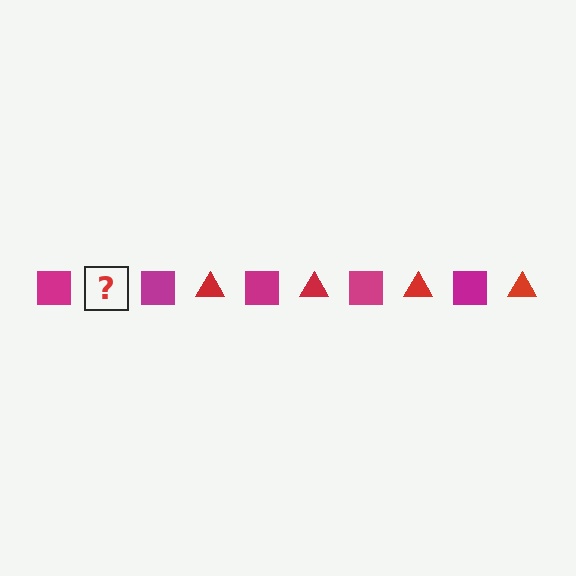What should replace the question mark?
The question mark should be replaced with a red triangle.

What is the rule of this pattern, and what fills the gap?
The rule is that the pattern alternates between magenta square and red triangle. The gap should be filled with a red triangle.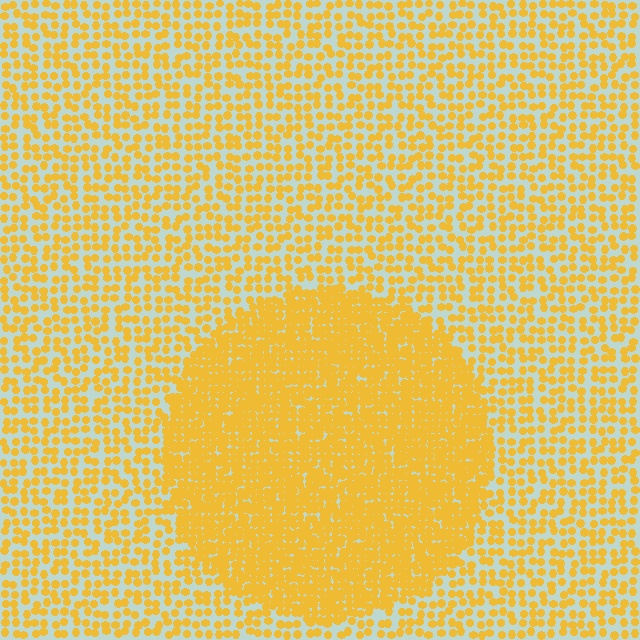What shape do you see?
I see a circle.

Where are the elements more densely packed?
The elements are more densely packed inside the circle boundary.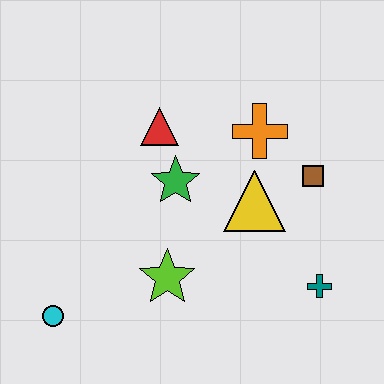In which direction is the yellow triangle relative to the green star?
The yellow triangle is to the right of the green star.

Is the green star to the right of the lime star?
Yes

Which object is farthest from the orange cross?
The cyan circle is farthest from the orange cross.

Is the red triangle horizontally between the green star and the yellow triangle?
No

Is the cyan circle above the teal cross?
No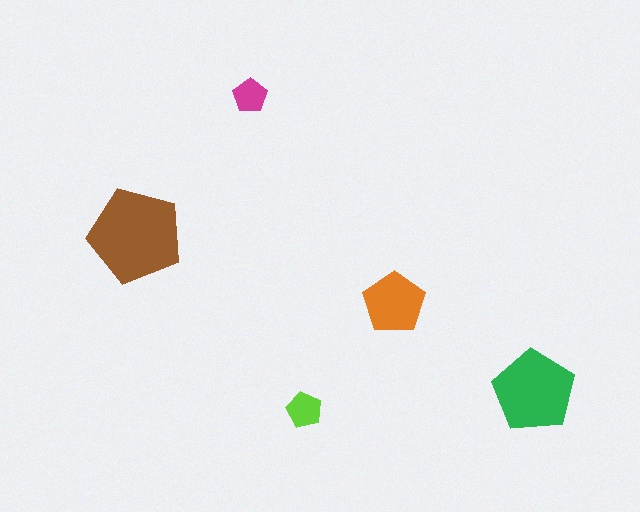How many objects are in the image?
There are 5 objects in the image.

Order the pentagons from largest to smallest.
the brown one, the green one, the orange one, the lime one, the magenta one.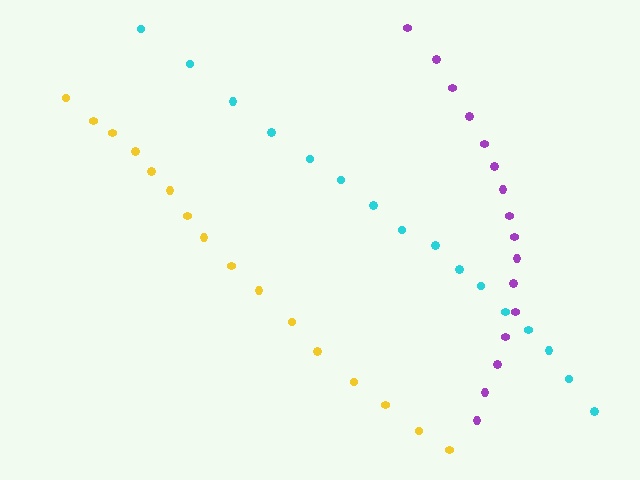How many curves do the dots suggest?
There are 3 distinct paths.